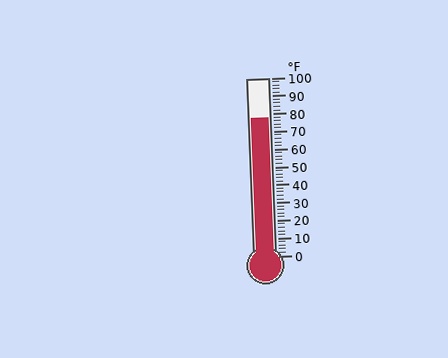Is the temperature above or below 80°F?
The temperature is below 80°F.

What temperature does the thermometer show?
The thermometer shows approximately 78°F.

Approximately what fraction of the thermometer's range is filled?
The thermometer is filled to approximately 80% of its range.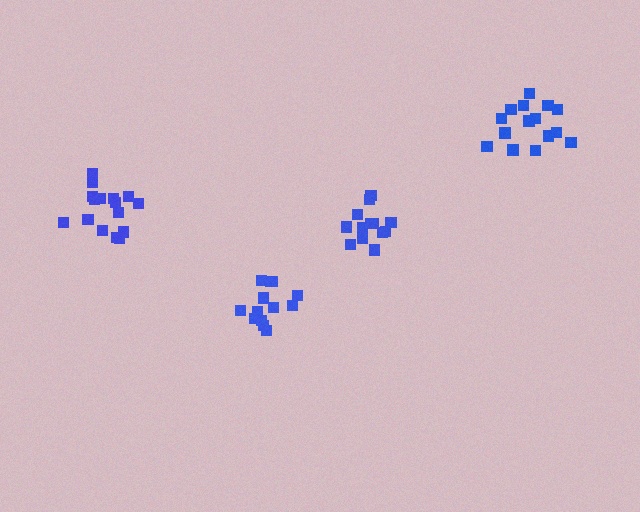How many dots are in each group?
Group 1: 16 dots, Group 2: 13 dots, Group 3: 13 dots, Group 4: 15 dots (57 total).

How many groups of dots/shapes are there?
There are 4 groups.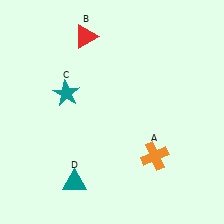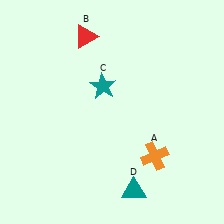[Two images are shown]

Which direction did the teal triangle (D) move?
The teal triangle (D) moved right.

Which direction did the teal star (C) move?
The teal star (C) moved right.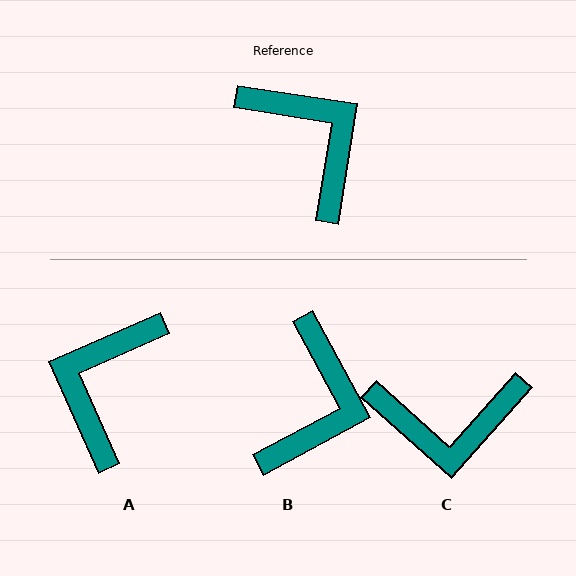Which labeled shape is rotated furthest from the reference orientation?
C, about 123 degrees away.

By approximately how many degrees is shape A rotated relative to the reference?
Approximately 123 degrees counter-clockwise.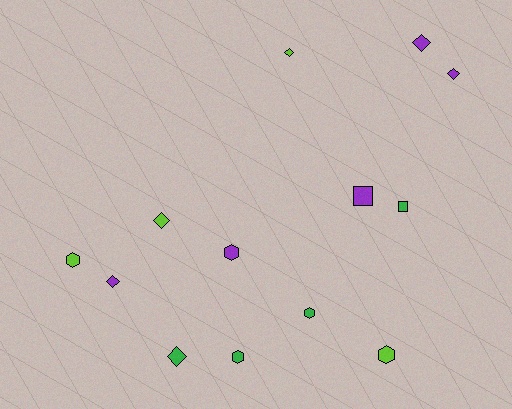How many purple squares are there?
There is 1 purple square.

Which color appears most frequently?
Purple, with 5 objects.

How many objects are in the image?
There are 13 objects.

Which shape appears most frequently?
Diamond, with 6 objects.